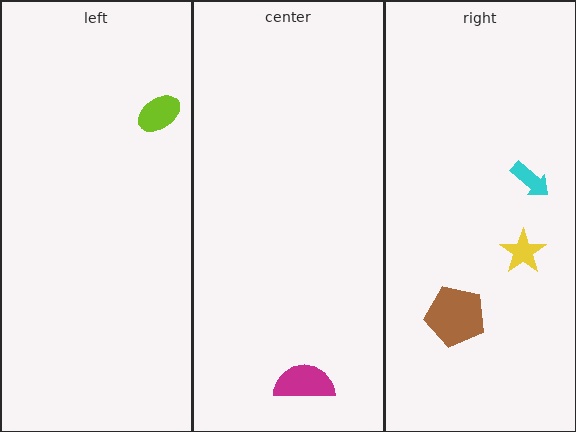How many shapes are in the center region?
1.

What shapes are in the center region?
The magenta semicircle.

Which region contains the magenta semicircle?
The center region.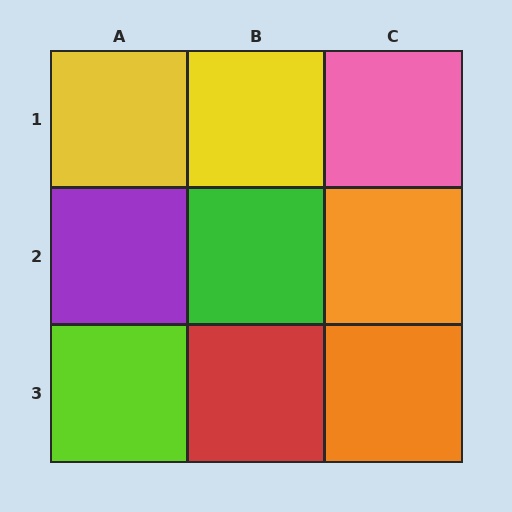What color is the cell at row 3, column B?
Red.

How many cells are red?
1 cell is red.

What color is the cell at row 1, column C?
Pink.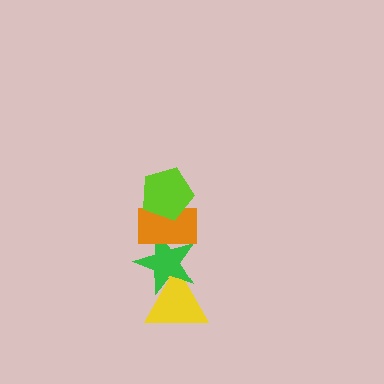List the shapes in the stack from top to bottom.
From top to bottom: the lime pentagon, the orange rectangle, the green star, the yellow triangle.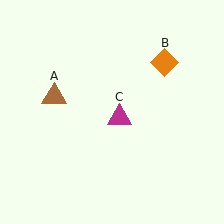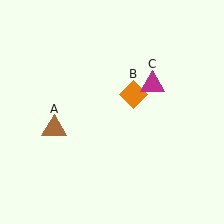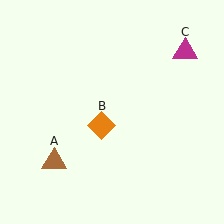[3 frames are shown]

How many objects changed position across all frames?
3 objects changed position: brown triangle (object A), orange diamond (object B), magenta triangle (object C).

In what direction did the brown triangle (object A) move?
The brown triangle (object A) moved down.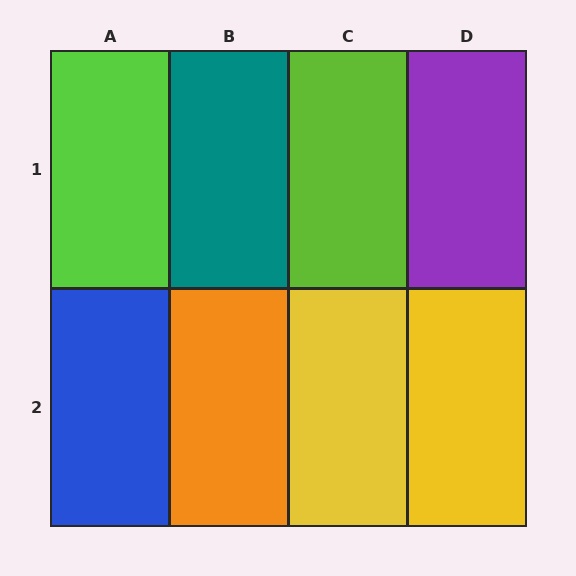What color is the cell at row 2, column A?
Blue.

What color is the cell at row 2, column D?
Yellow.